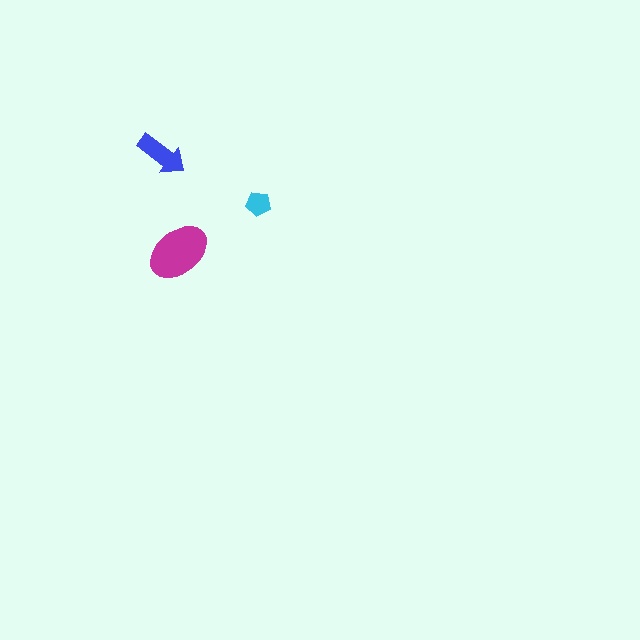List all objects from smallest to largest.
The cyan pentagon, the blue arrow, the magenta ellipse.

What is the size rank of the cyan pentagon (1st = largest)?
3rd.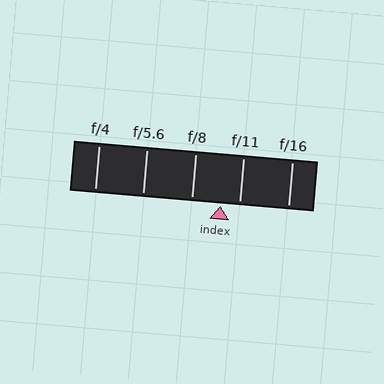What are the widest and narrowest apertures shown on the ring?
The widest aperture shown is f/4 and the narrowest is f/16.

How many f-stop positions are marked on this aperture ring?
There are 5 f-stop positions marked.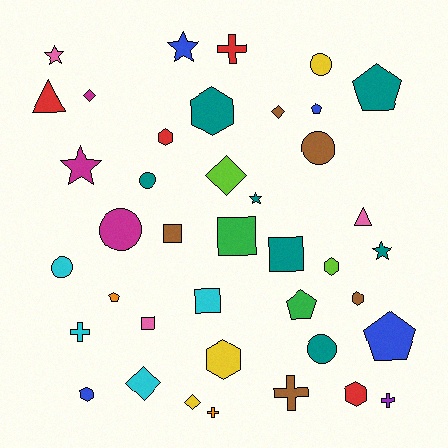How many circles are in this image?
There are 6 circles.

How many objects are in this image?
There are 40 objects.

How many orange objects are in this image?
There are 2 orange objects.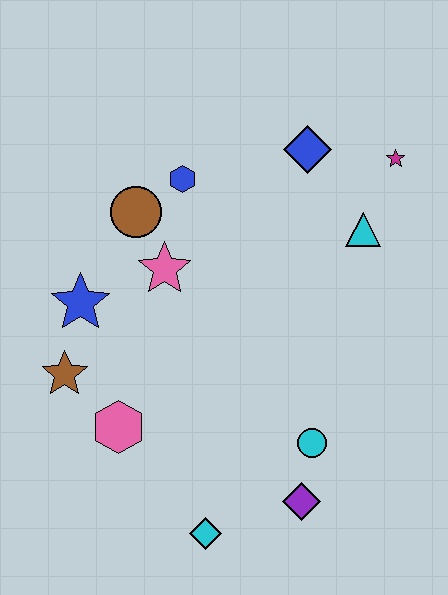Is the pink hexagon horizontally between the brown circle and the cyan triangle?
No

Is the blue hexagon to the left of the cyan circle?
Yes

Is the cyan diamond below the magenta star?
Yes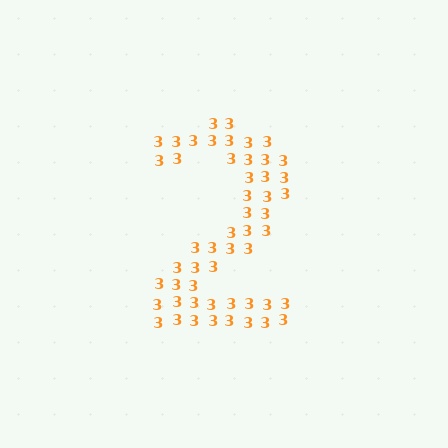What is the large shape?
The large shape is the digit 2.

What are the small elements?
The small elements are digit 3's.